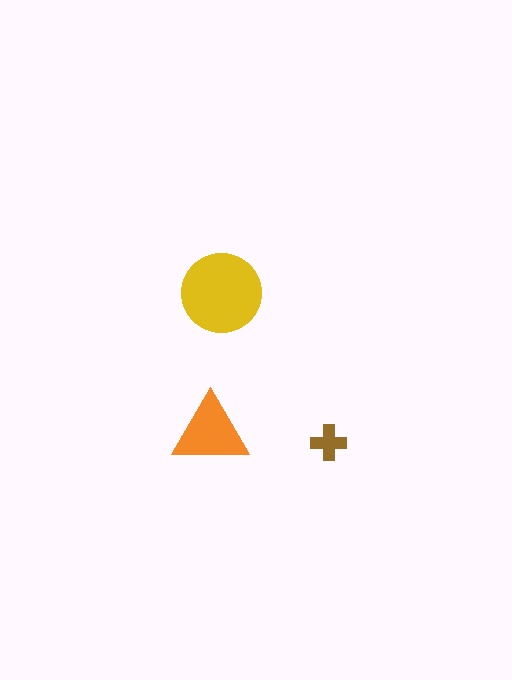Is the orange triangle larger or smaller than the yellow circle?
Smaller.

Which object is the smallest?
The brown cross.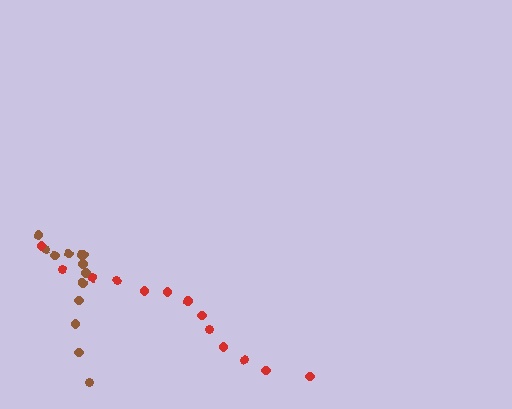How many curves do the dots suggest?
There are 2 distinct paths.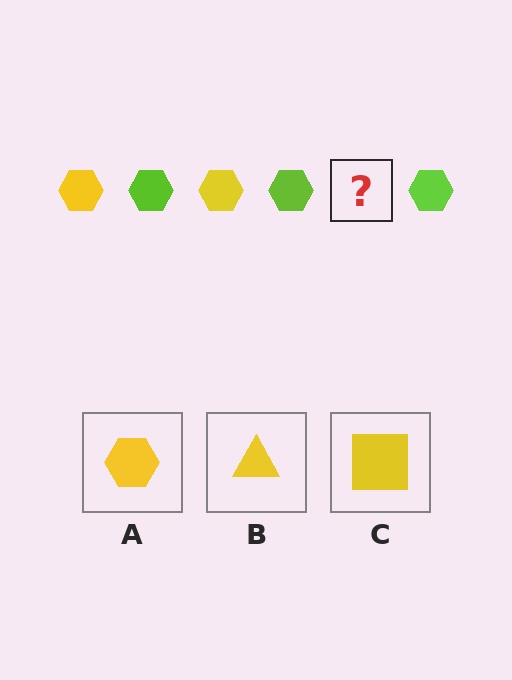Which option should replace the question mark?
Option A.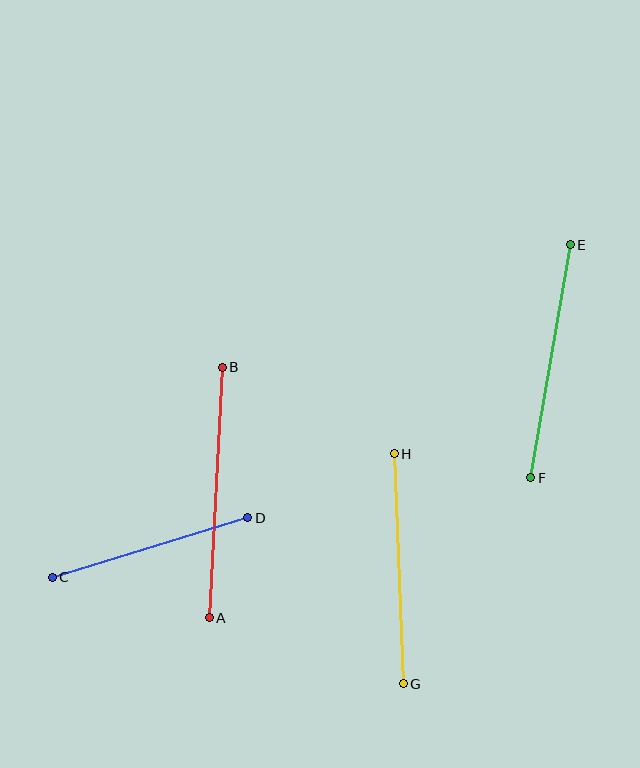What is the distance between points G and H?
The distance is approximately 230 pixels.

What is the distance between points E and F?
The distance is approximately 236 pixels.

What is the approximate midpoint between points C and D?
The midpoint is at approximately (150, 547) pixels.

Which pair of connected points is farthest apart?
Points A and B are farthest apart.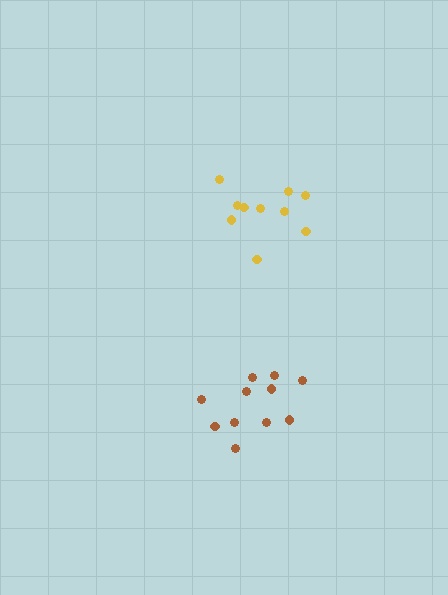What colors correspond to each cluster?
The clusters are colored: brown, yellow.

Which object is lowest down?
The brown cluster is bottommost.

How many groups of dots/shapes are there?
There are 2 groups.